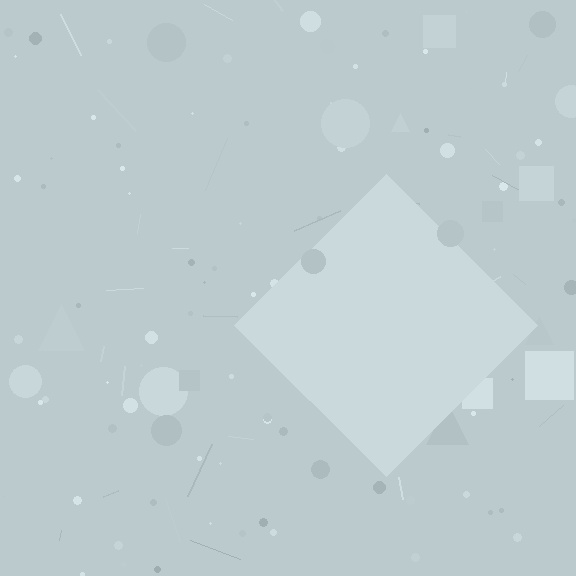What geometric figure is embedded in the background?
A diamond is embedded in the background.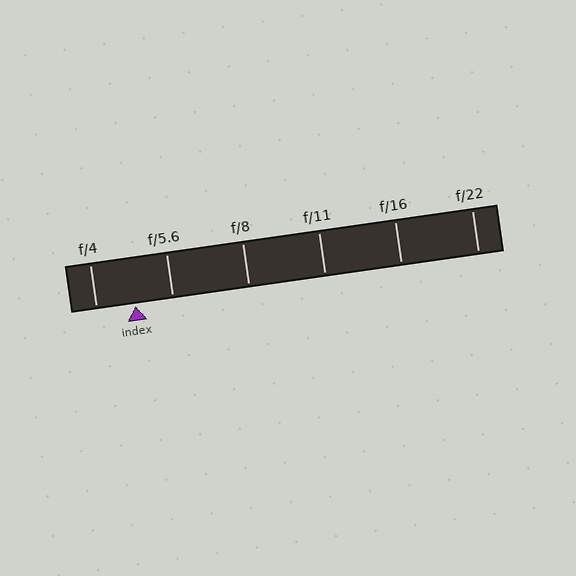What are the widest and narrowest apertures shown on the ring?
The widest aperture shown is f/4 and the narrowest is f/22.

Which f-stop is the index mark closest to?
The index mark is closest to f/5.6.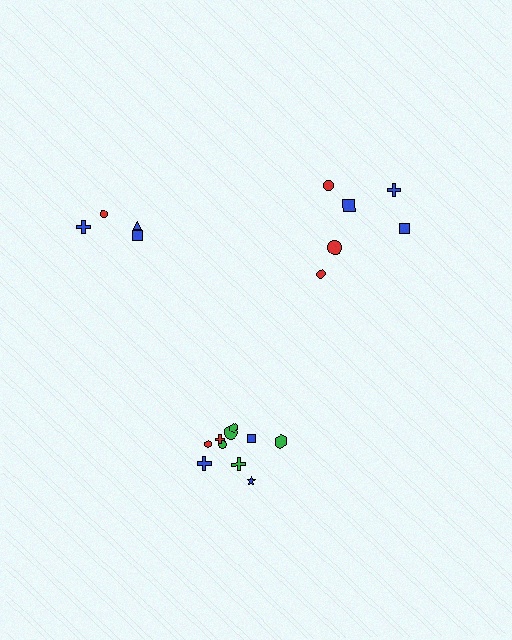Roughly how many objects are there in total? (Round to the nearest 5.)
Roughly 20 objects in total.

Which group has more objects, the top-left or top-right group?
The top-right group.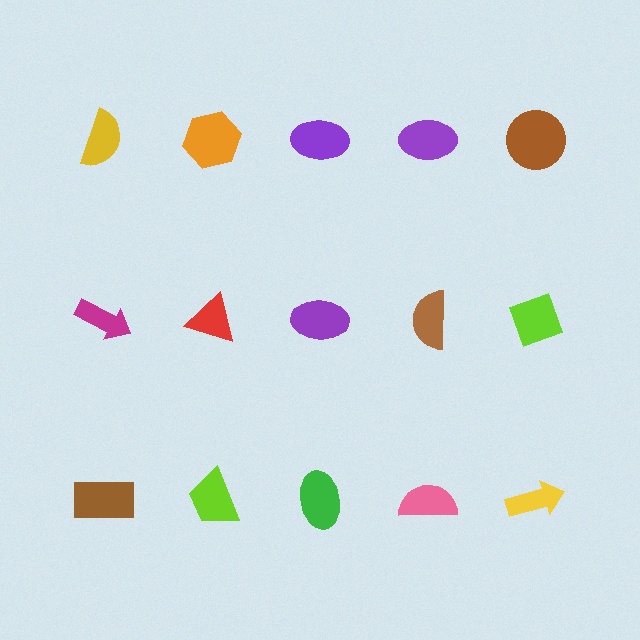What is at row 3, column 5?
A yellow arrow.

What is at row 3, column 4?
A pink semicircle.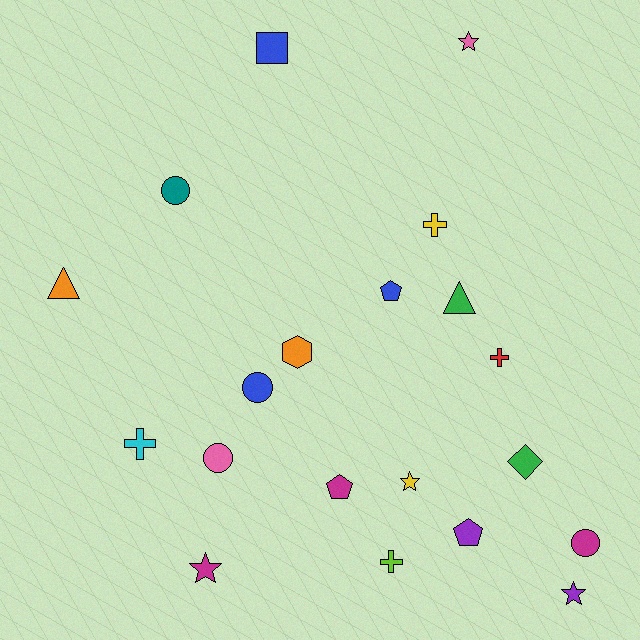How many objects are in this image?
There are 20 objects.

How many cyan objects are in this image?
There is 1 cyan object.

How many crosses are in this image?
There are 4 crosses.